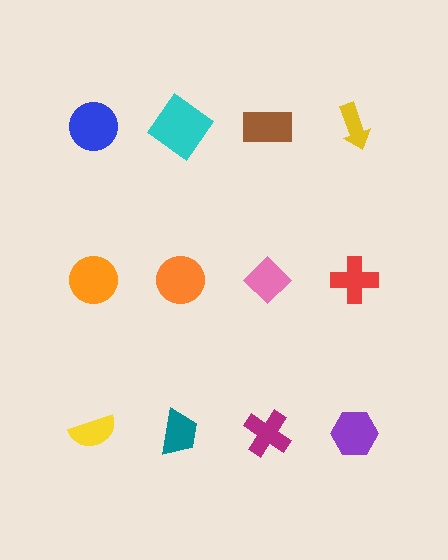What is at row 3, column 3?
A magenta cross.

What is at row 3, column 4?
A purple hexagon.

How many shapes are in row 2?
4 shapes.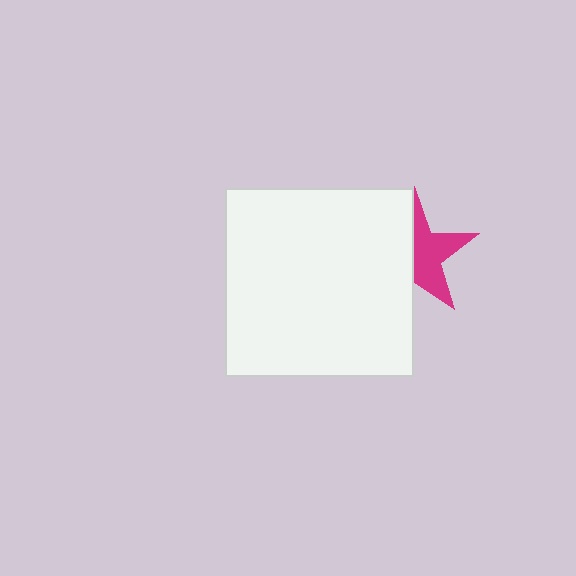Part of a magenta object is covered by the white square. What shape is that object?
It is a star.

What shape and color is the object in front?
The object in front is a white square.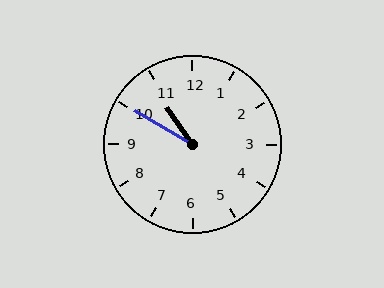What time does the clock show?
10:50.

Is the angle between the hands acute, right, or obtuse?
It is acute.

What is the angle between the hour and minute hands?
Approximately 25 degrees.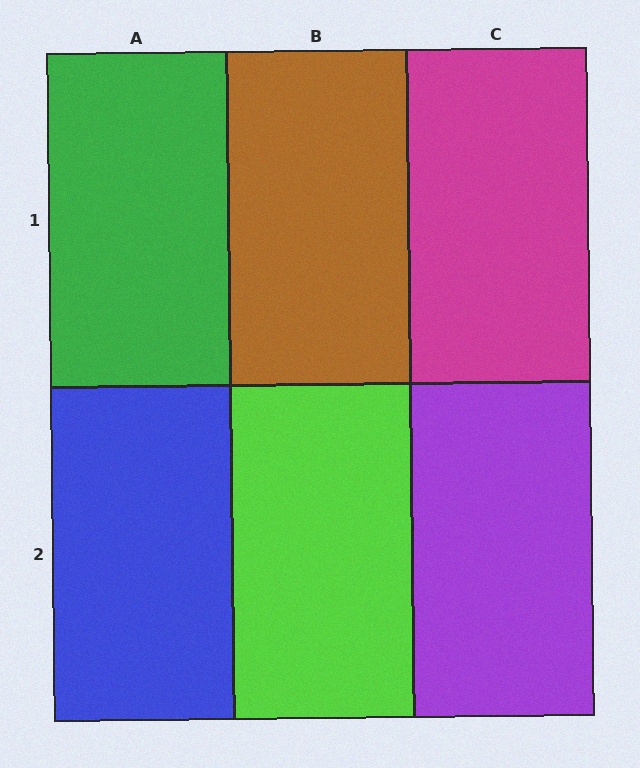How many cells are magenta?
1 cell is magenta.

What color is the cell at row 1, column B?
Brown.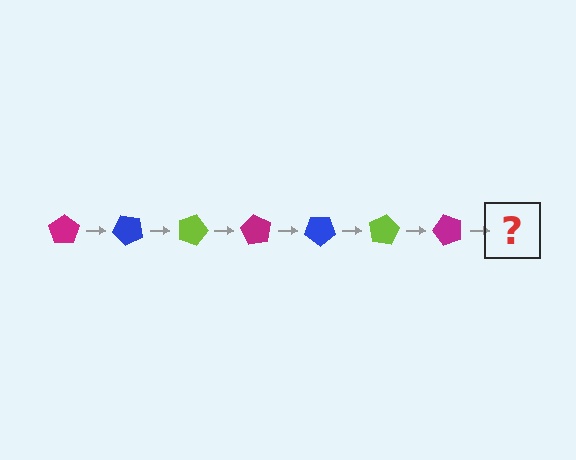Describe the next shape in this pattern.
It should be a blue pentagon, rotated 315 degrees from the start.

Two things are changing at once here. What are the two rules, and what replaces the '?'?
The two rules are that it rotates 45 degrees each step and the color cycles through magenta, blue, and lime. The '?' should be a blue pentagon, rotated 315 degrees from the start.